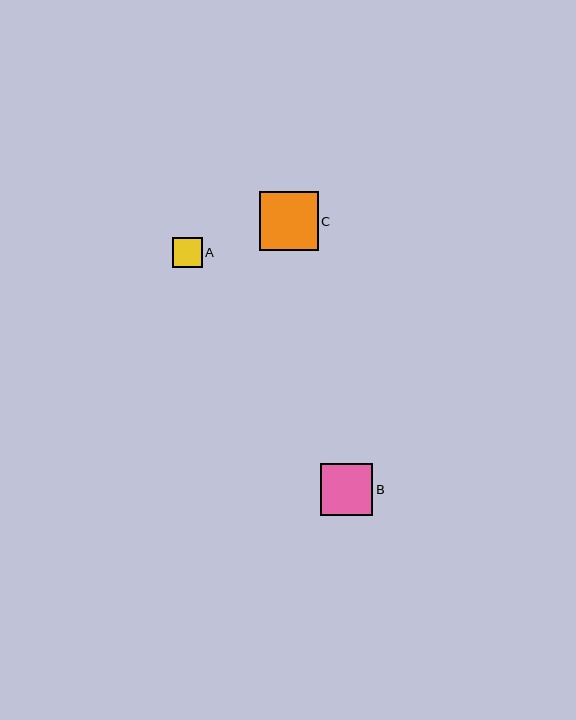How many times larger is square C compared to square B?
Square C is approximately 1.1 times the size of square B.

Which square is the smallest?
Square A is the smallest with a size of approximately 30 pixels.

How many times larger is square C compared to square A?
Square C is approximately 2.0 times the size of square A.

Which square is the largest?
Square C is the largest with a size of approximately 58 pixels.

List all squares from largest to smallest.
From largest to smallest: C, B, A.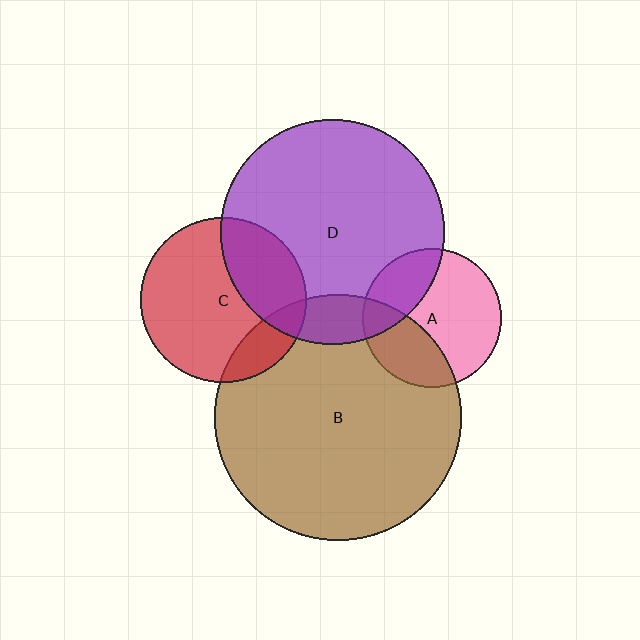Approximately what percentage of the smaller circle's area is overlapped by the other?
Approximately 30%.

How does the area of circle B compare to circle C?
Approximately 2.2 times.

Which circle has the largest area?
Circle B (brown).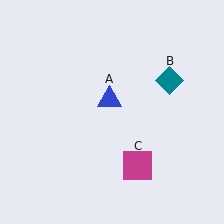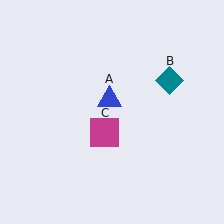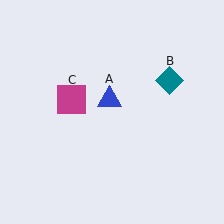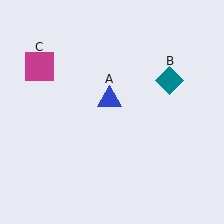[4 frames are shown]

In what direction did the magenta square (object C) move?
The magenta square (object C) moved up and to the left.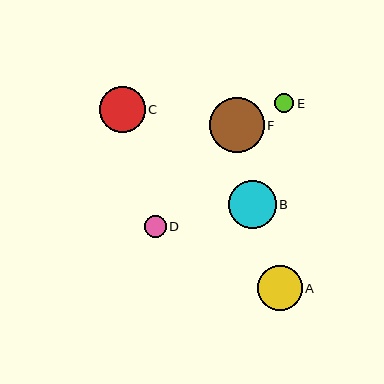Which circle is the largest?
Circle F is the largest with a size of approximately 54 pixels.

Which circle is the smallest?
Circle E is the smallest with a size of approximately 19 pixels.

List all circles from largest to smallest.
From largest to smallest: F, B, C, A, D, E.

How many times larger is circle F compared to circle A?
Circle F is approximately 1.2 times the size of circle A.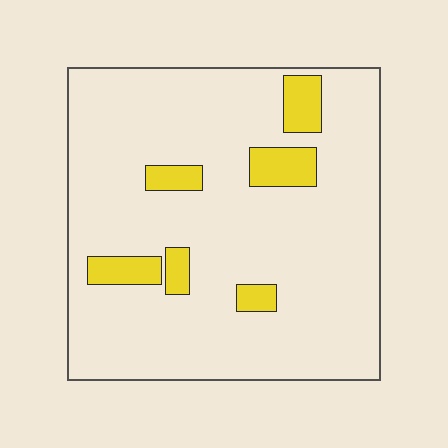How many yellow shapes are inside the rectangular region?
6.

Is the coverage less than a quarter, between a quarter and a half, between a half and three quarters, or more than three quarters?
Less than a quarter.